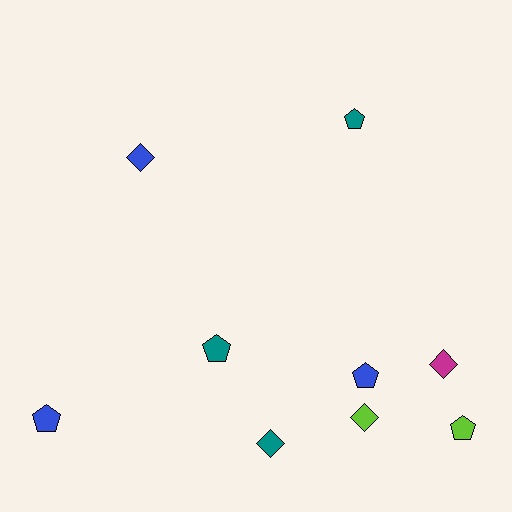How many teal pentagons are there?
There are 2 teal pentagons.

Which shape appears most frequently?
Pentagon, with 5 objects.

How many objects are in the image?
There are 9 objects.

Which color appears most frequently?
Teal, with 3 objects.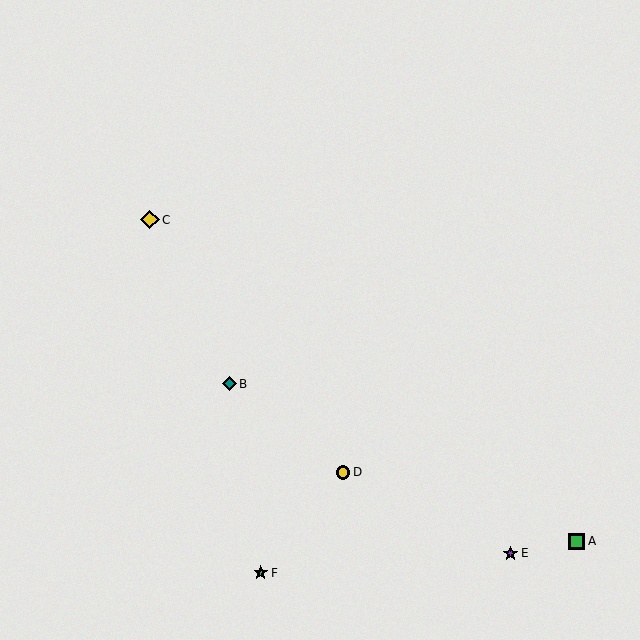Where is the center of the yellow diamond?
The center of the yellow diamond is at (150, 220).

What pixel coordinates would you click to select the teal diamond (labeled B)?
Click at (229, 384) to select the teal diamond B.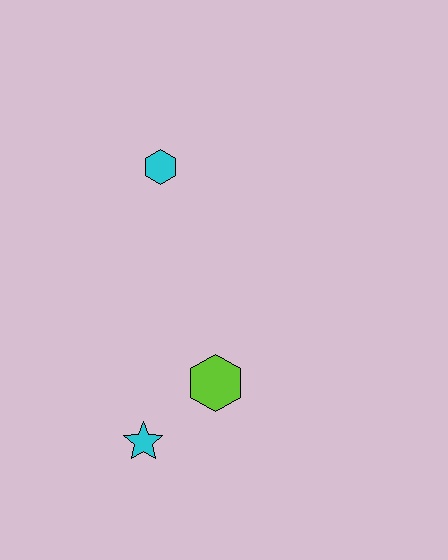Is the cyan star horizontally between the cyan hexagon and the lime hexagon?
No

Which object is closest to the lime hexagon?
The cyan star is closest to the lime hexagon.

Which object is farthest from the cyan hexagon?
The cyan star is farthest from the cyan hexagon.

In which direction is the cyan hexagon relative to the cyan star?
The cyan hexagon is above the cyan star.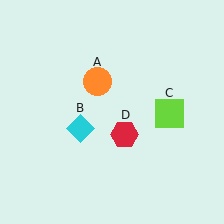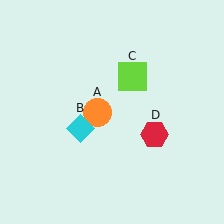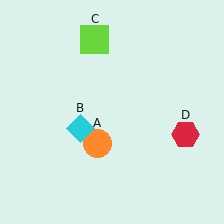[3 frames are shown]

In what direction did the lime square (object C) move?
The lime square (object C) moved up and to the left.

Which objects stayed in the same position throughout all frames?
Cyan diamond (object B) remained stationary.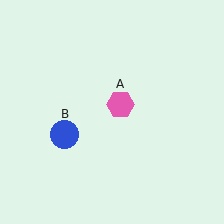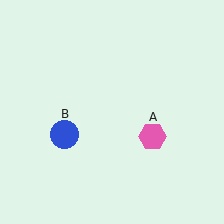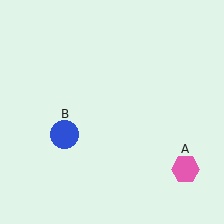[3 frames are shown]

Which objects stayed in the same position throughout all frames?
Blue circle (object B) remained stationary.